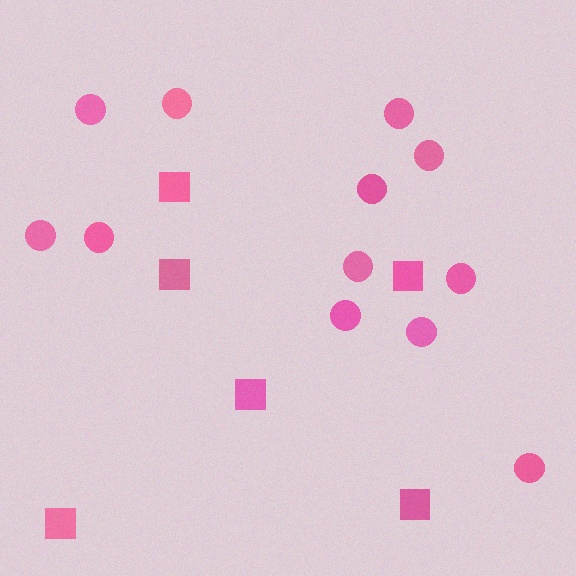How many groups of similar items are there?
There are 2 groups: one group of circles (12) and one group of squares (6).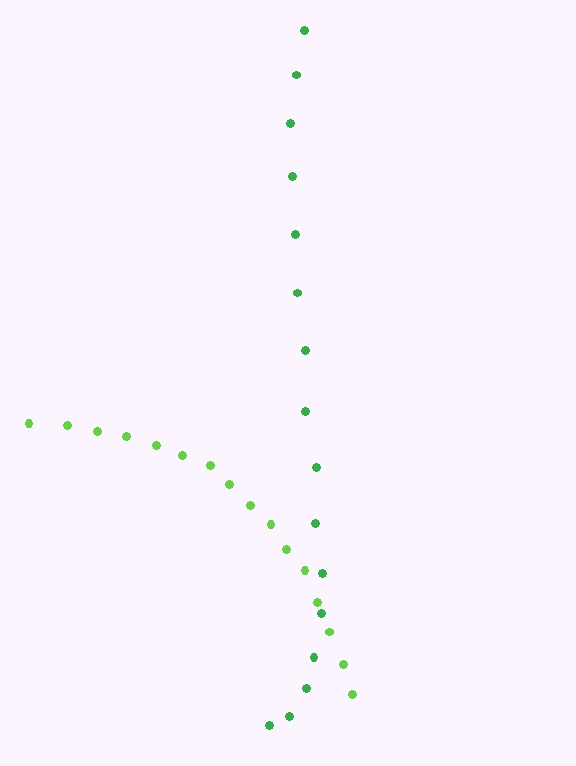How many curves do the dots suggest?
There are 2 distinct paths.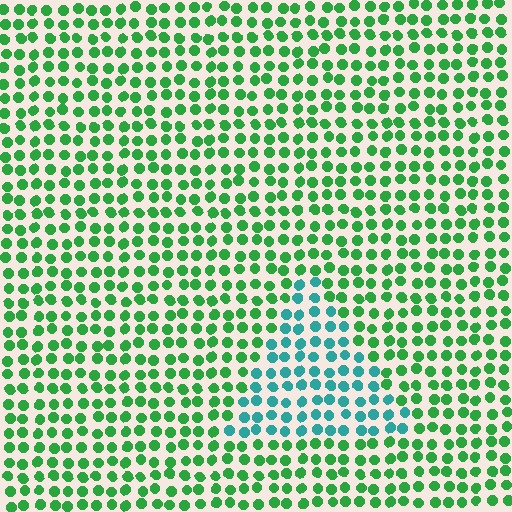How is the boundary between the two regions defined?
The boundary is defined purely by a slight shift in hue (about 48 degrees). Spacing, size, and orientation are identical on both sides.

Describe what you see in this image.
The image is filled with small green elements in a uniform arrangement. A triangle-shaped region is visible where the elements are tinted to a slightly different hue, forming a subtle color boundary.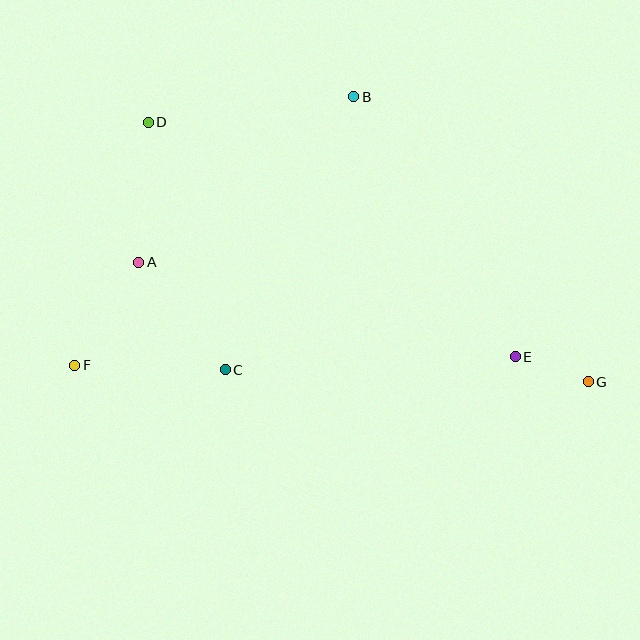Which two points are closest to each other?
Points E and G are closest to each other.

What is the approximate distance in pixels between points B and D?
The distance between B and D is approximately 207 pixels.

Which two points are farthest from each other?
Points F and G are farthest from each other.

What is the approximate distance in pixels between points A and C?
The distance between A and C is approximately 138 pixels.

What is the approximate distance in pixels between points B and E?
The distance between B and E is approximately 306 pixels.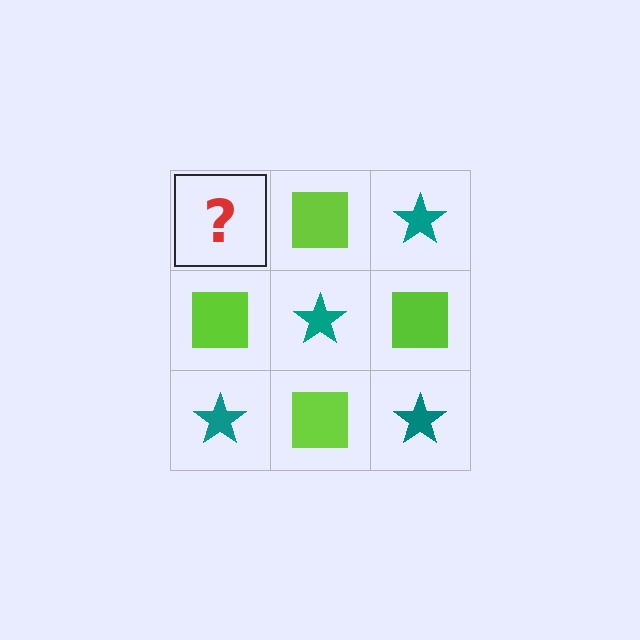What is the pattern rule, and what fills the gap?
The rule is that it alternates teal star and lime square in a checkerboard pattern. The gap should be filled with a teal star.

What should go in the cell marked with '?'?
The missing cell should contain a teal star.